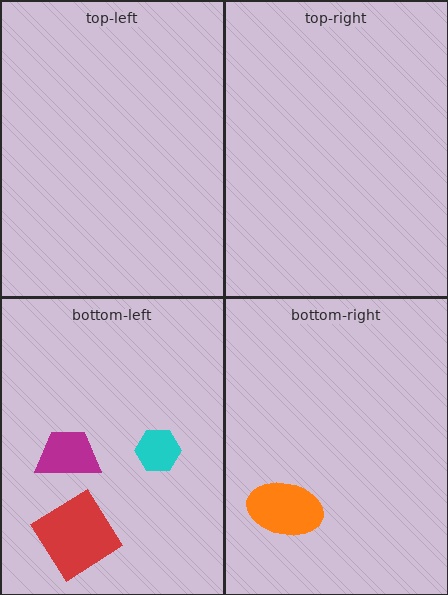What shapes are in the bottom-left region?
The magenta trapezoid, the cyan hexagon, the red diamond.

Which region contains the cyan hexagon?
The bottom-left region.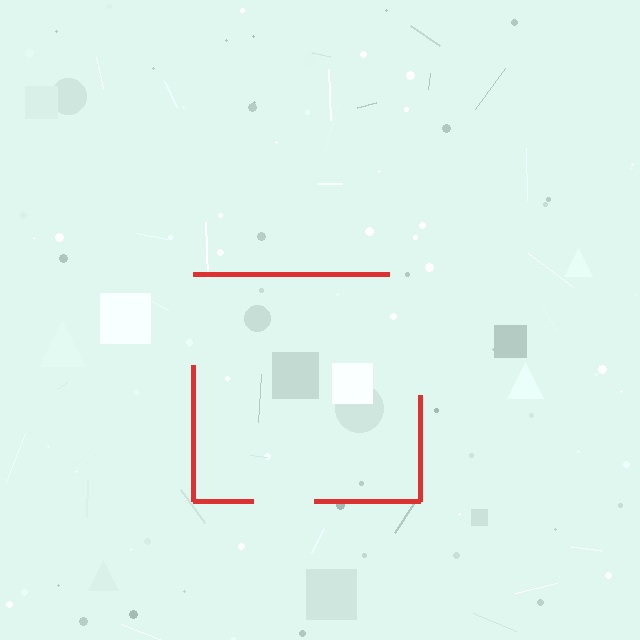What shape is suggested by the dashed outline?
The dashed outline suggests a square.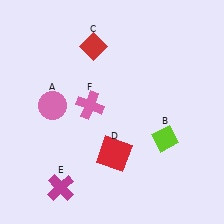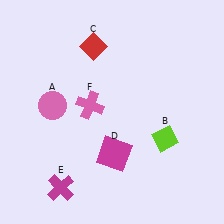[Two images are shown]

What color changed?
The square (D) changed from red in Image 1 to magenta in Image 2.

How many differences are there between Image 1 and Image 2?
There is 1 difference between the two images.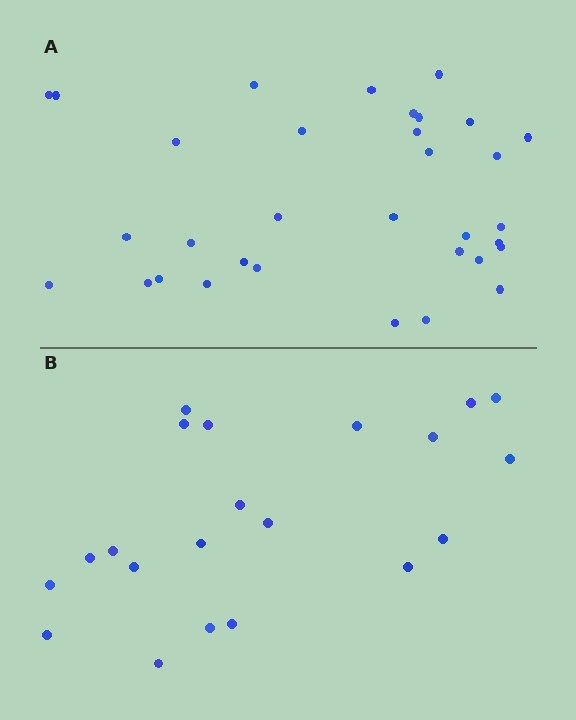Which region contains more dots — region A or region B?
Region A (the top region) has more dots.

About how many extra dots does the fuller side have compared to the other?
Region A has roughly 12 or so more dots than region B.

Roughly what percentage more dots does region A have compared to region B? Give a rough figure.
About 55% more.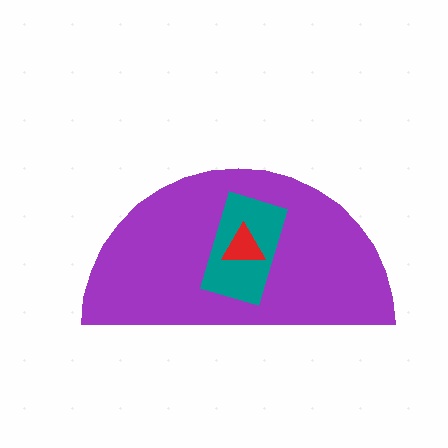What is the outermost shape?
The purple semicircle.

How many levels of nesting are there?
3.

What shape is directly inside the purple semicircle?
The teal rectangle.